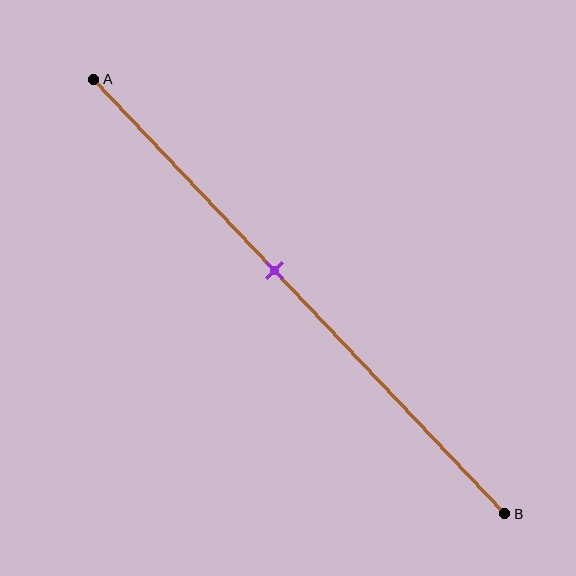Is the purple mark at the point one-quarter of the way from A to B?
No, the mark is at about 45% from A, not at the 25% one-quarter point.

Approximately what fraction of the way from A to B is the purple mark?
The purple mark is approximately 45% of the way from A to B.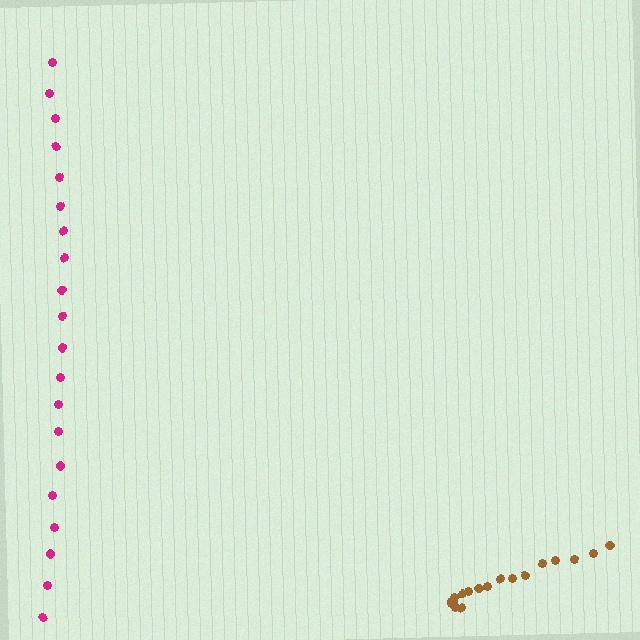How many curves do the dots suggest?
There are 2 distinct paths.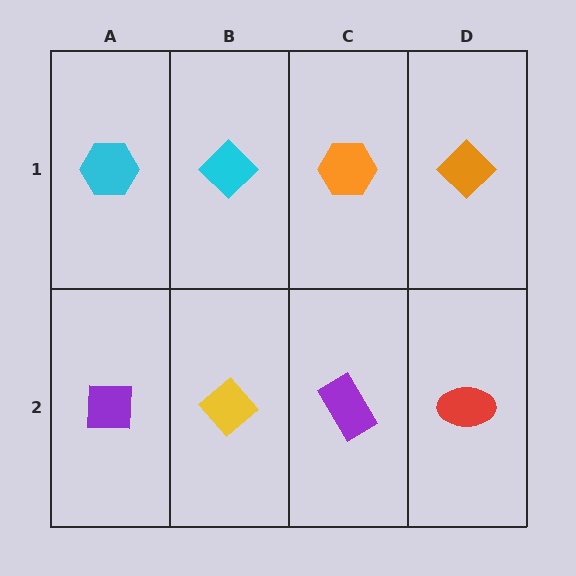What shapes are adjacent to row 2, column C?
An orange hexagon (row 1, column C), a yellow diamond (row 2, column B), a red ellipse (row 2, column D).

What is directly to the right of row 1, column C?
An orange diamond.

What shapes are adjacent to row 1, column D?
A red ellipse (row 2, column D), an orange hexagon (row 1, column C).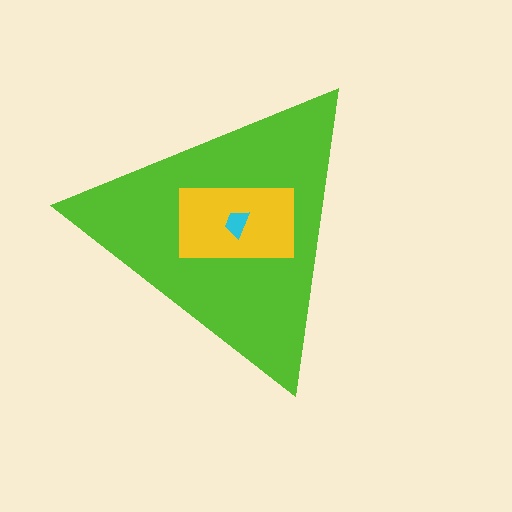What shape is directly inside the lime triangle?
The yellow rectangle.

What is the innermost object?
The cyan trapezoid.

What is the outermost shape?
The lime triangle.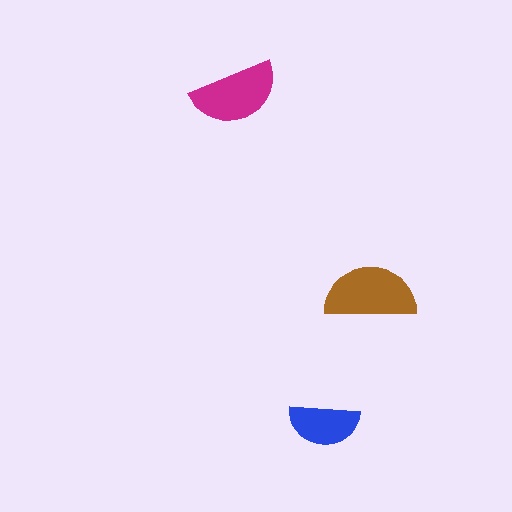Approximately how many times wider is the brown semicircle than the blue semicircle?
About 1.5 times wider.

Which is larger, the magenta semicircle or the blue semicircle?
The magenta one.